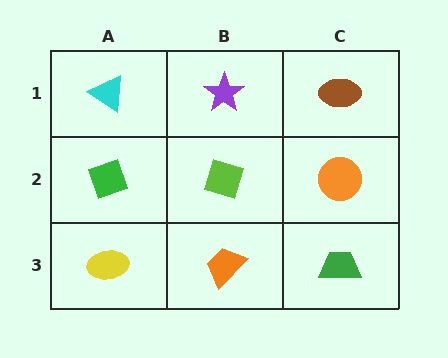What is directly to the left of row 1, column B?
A cyan triangle.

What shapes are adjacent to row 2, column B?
A purple star (row 1, column B), an orange trapezoid (row 3, column B), a green diamond (row 2, column A), an orange circle (row 2, column C).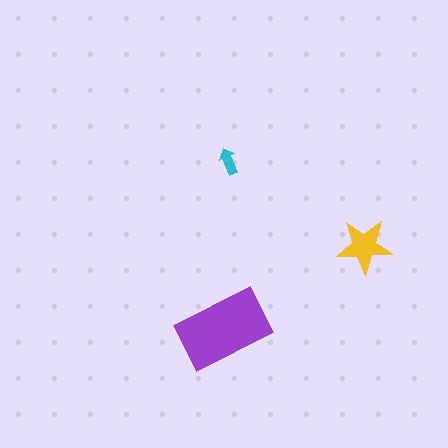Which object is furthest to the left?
The purple rectangle is leftmost.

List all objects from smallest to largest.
The cyan arrow, the yellow star, the purple rectangle.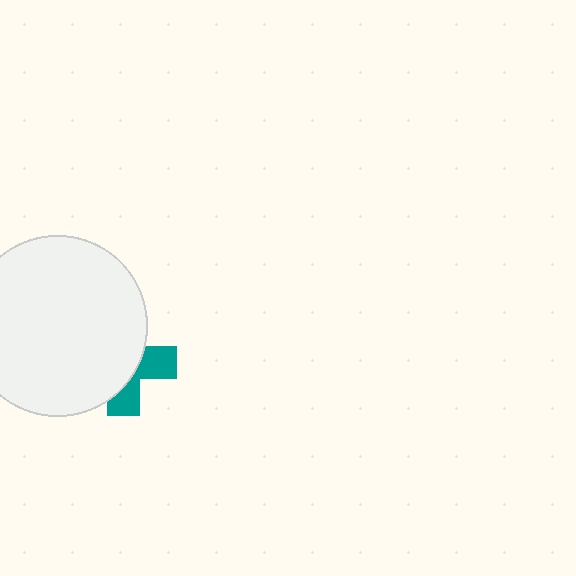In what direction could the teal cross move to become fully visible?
The teal cross could move right. That would shift it out from behind the white circle entirely.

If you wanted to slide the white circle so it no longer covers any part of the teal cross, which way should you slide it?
Slide it left — that is the most direct way to separate the two shapes.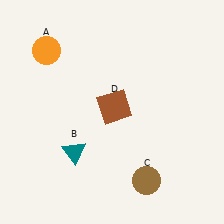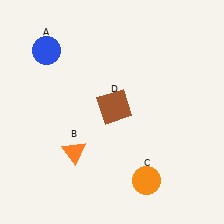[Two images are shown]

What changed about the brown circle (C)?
In Image 1, C is brown. In Image 2, it changed to orange.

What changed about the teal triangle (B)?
In Image 1, B is teal. In Image 2, it changed to orange.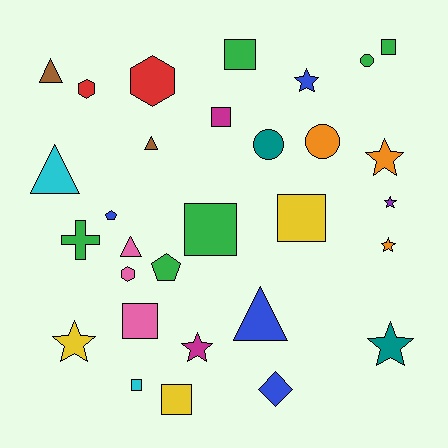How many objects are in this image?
There are 30 objects.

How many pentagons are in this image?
There are 2 pentagons.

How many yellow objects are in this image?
There are 3 yellow objects.